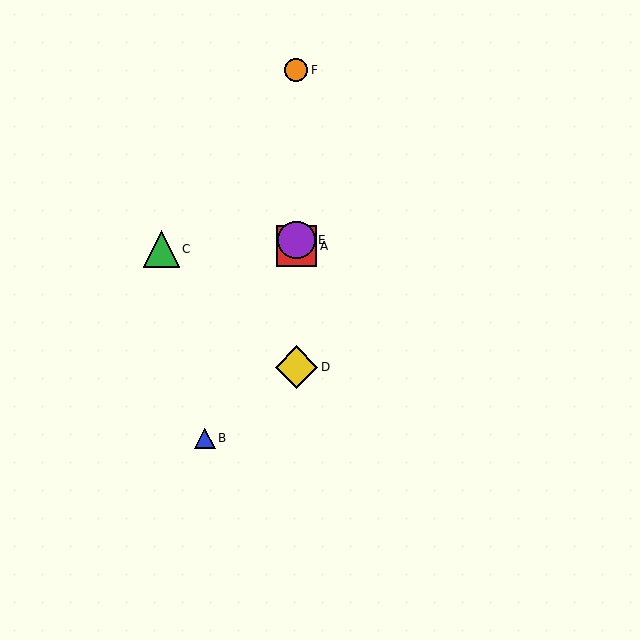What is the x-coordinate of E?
Object E is at x≈296.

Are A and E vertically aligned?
Yes, both are at x≈296.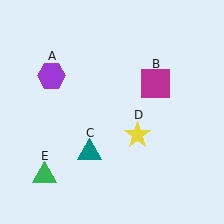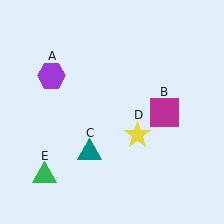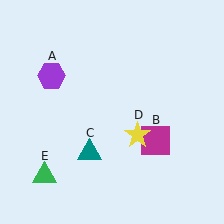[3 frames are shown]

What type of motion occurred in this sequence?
The magenta square (object B) rotated clockwise around the center of the scene.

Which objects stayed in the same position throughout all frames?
Purple hexagon (object A) and teal triangle (object C) and yellow star (object D) and green triangle (object E) remained stationary.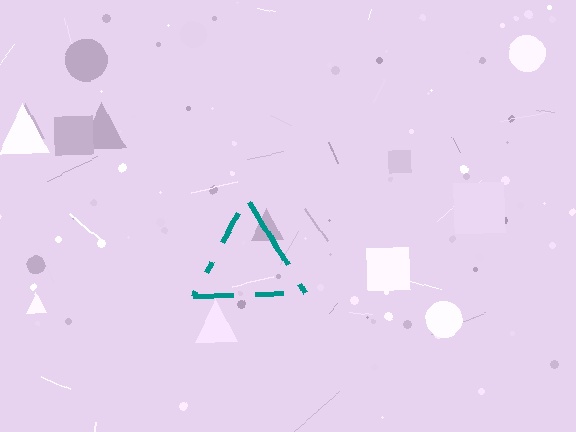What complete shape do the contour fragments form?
The contour fragments form a triangle.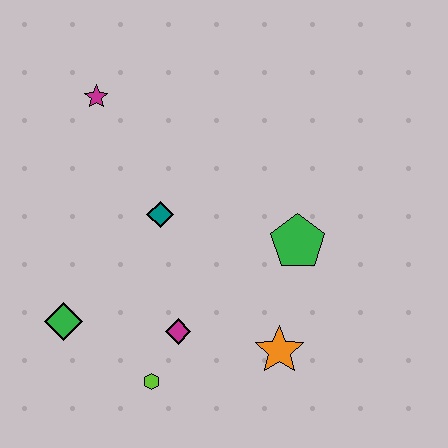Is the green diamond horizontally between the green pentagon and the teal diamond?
No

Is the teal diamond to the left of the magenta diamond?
Yes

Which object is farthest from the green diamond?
The green pentagon is farthest from the green diamond.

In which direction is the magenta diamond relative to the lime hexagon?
The magenta diamond is above the lime hexagon.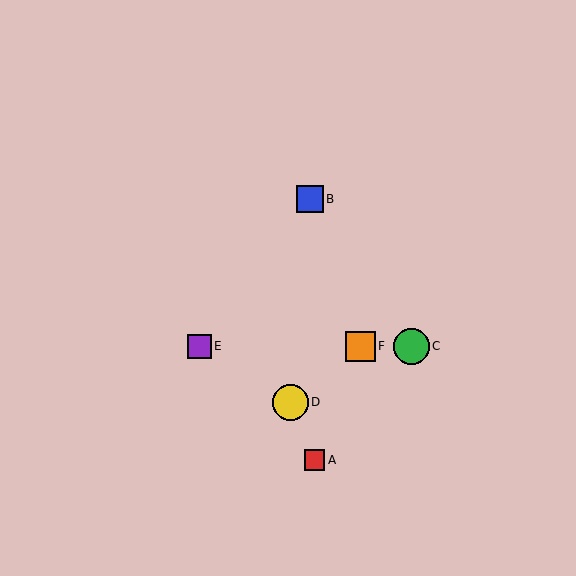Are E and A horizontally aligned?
No, E is at y≈346 and A is at y≈460.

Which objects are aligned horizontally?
Objects C, E, F are aligned horizontally.